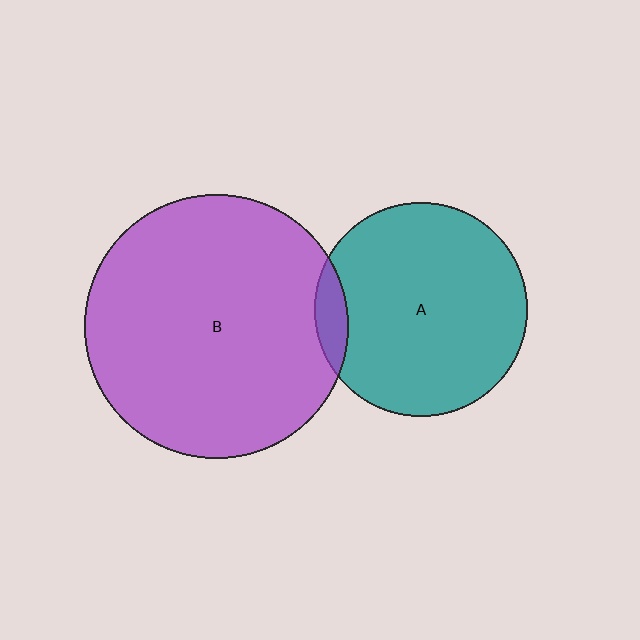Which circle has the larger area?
Circle B (purple).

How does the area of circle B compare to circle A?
Approximately 1.5 times.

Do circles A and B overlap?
Yes.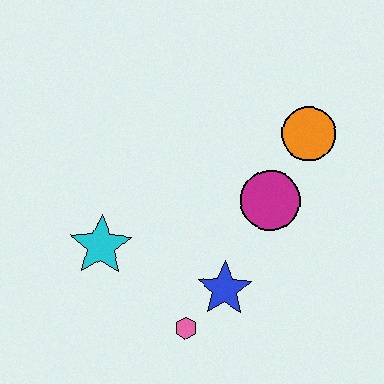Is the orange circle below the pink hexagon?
No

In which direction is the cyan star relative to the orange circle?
The cyan star is to the left of the orange circle.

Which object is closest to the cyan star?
The pink hexagon is closest to the cyan star.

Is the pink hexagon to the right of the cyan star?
Yes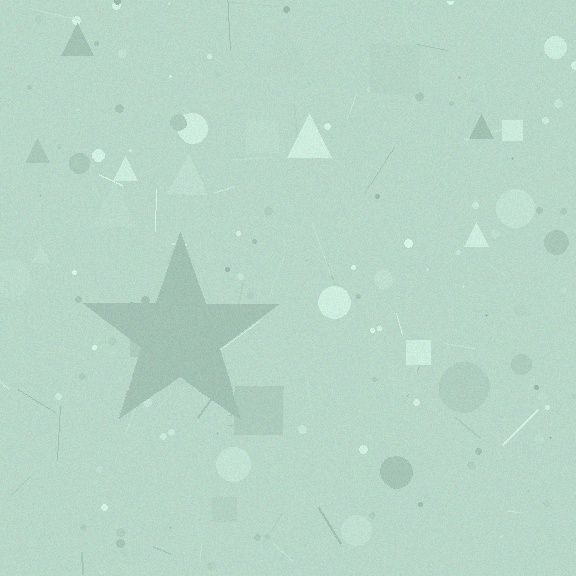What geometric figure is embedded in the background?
A star is embedded in the background.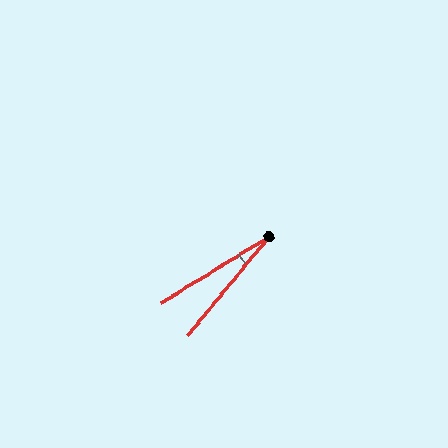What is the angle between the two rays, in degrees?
Approximately 19 degrees.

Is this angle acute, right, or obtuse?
It is acute.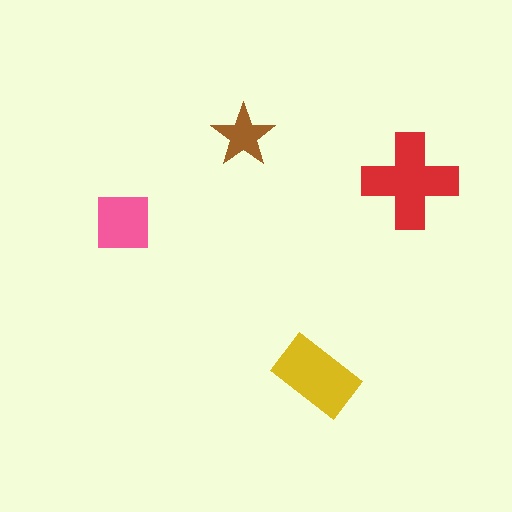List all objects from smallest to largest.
The brown star, the pink square, the yellow rectangle, the red cross.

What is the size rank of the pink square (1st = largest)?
3rd.